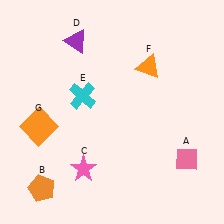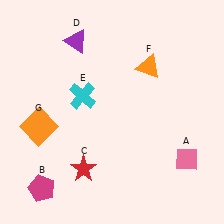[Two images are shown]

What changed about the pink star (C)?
In Image 1, C is pink. In Image 2, it changed to red.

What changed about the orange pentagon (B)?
In Image 1, B is orange. In Image 2, it changed to magenta.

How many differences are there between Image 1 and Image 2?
There are 2 differences between the two images.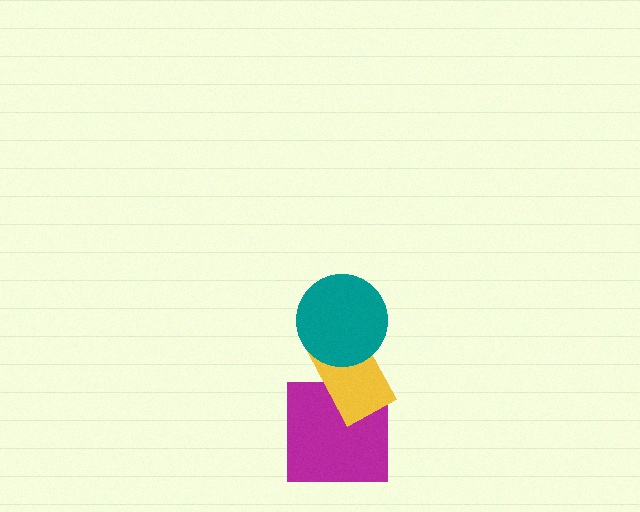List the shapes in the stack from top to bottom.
From top to bottom: the teal circle, the yellow rectangle, the magenta square.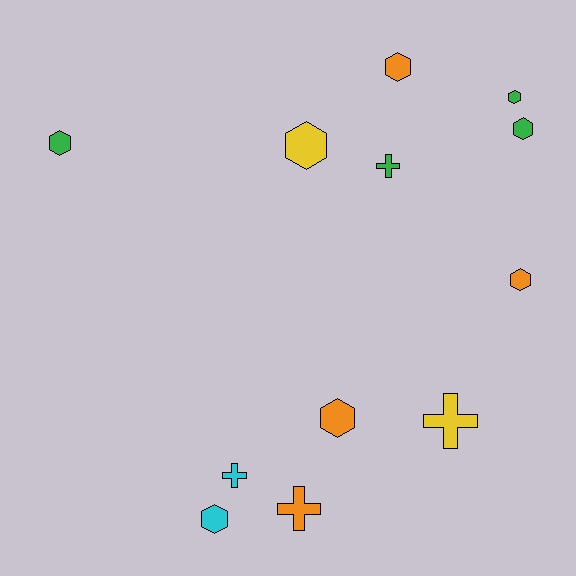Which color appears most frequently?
Green, with 4 objects.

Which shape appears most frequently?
Hexagon, with 8 objects.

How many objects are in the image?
There are 12 objects.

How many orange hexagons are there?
There are 3 orange hexagons.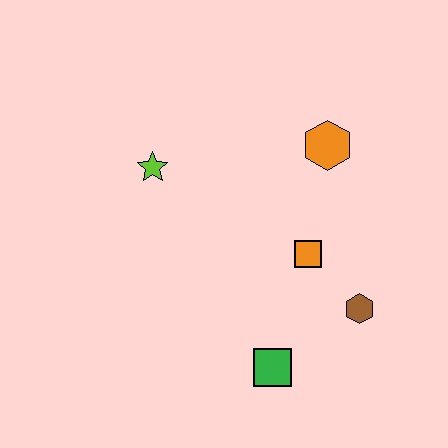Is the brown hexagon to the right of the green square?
Yes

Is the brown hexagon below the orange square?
Yes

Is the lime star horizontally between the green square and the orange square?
No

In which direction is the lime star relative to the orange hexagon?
The lime star is to the left of the orange hexagon.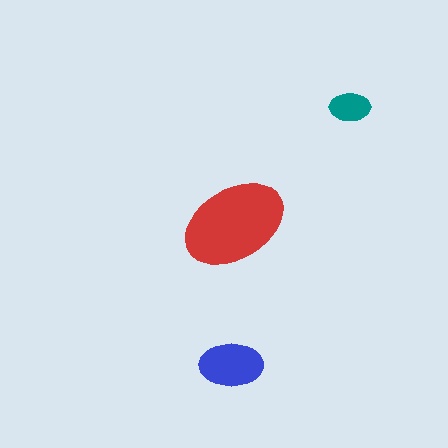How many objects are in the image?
There are 3 objects in the image.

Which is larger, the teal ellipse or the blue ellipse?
The blue one.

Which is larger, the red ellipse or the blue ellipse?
The red one.